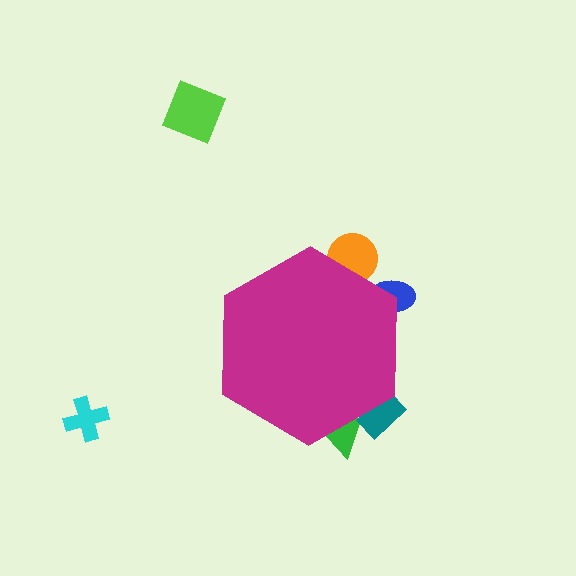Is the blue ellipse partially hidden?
Yes, the blue ellipse is partially hidden behind the magenta hexagon.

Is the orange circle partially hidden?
Yes, the orange circle is partially hidden behind the magenta hexagon.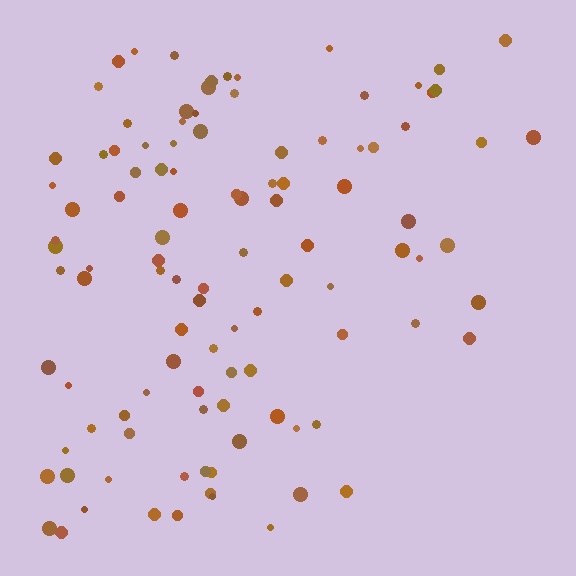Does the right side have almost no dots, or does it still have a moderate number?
Still a moderate number, just noticeably fewer than the left.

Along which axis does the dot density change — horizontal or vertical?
Horizontal.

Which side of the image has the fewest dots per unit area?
The right.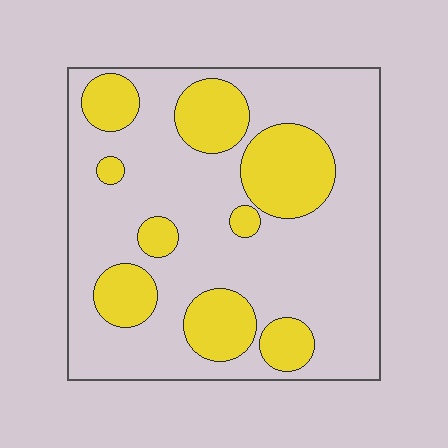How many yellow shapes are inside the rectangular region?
9.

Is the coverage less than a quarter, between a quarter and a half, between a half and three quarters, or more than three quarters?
Between a quarter and a half.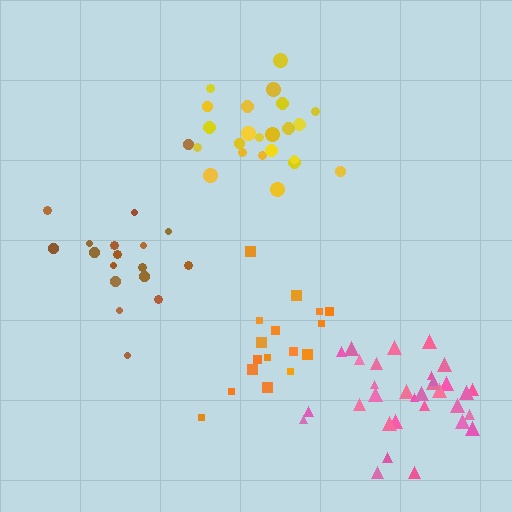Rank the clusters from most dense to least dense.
pink, yellow, orange, brown.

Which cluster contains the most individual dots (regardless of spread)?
Pink (32).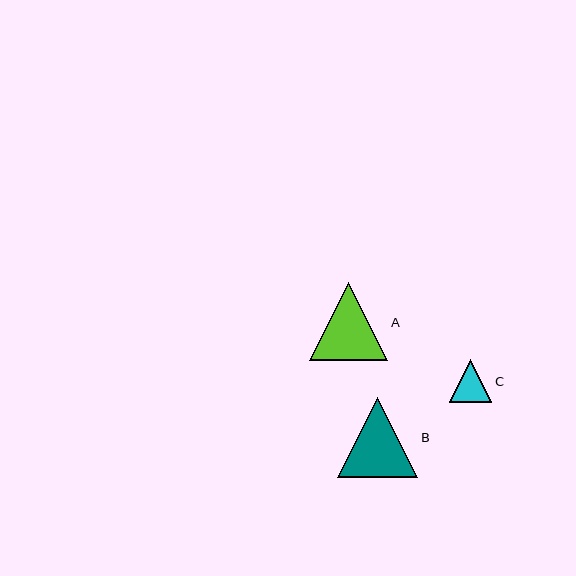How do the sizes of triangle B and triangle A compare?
Triangle B and triangle A are approximately the same size.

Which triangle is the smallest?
Triangle C is the smallest with a size of approximately 43 pixels.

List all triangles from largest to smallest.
From largest to smallest: B, A, C.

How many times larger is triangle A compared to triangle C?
Triangle A is approximately 1.8 times the size of triangle C.